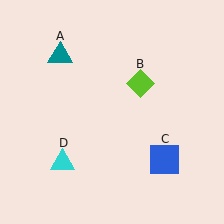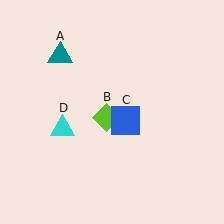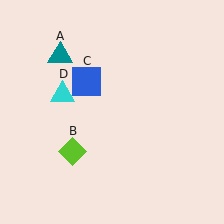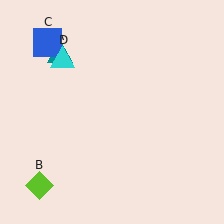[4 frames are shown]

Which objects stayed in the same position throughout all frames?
Teal triangle (object A) remained stationary.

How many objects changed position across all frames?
3 objects changed position: lime diamond (object B), blue square (object C), cyan triangle (object D).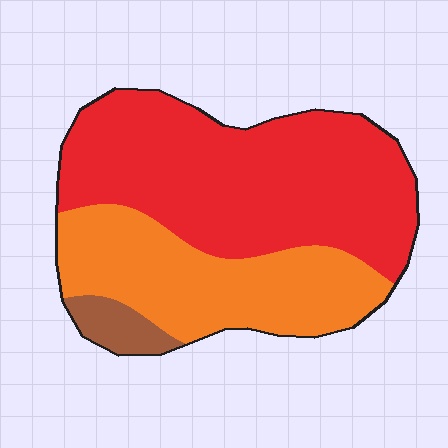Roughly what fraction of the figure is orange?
Orange takes up about three eighths (3/8) of the figure.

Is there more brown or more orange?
Orange.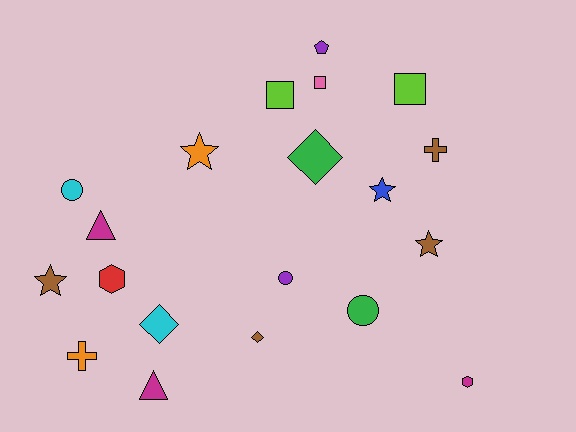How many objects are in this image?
There are 20 objects.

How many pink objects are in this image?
There is 1 pink object.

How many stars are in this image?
There are 4 stars.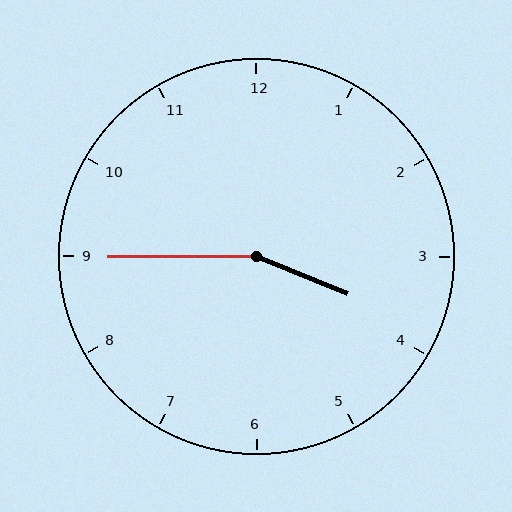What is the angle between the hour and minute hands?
Approximately 158 degrees.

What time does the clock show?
3:45.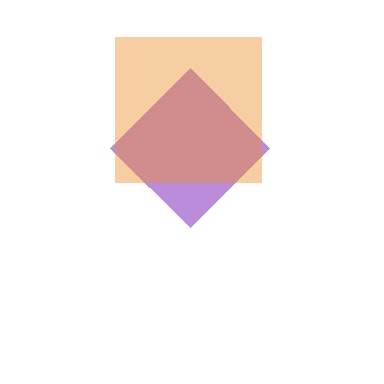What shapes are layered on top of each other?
The layered shapes are: a purple diamond, an orange square.